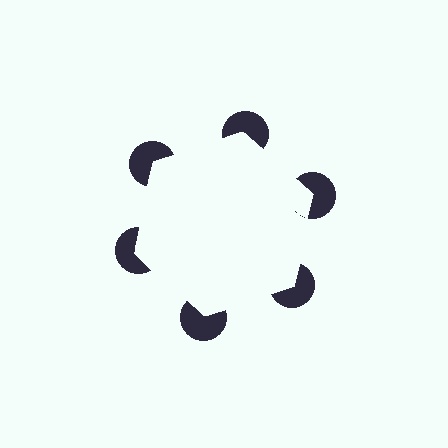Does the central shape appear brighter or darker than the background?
It typically appears slightly brighter than the background, even though no actual brightness change is drawn.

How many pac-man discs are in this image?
There are 6 — one at each vertex of the illusory hexagon.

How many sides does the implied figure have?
6 sides.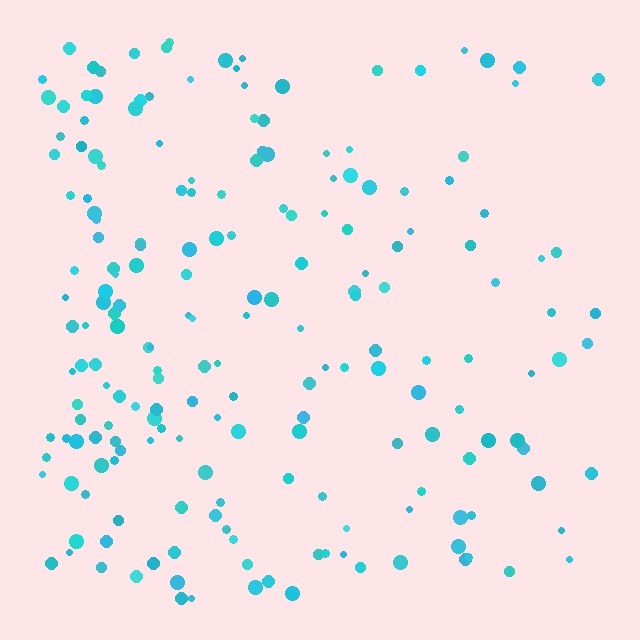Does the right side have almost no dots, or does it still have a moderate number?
Still a moderate number, just noticeably fewer than the left.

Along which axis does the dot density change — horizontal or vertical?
Horizontal.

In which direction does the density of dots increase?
From right to left, with the left side densest.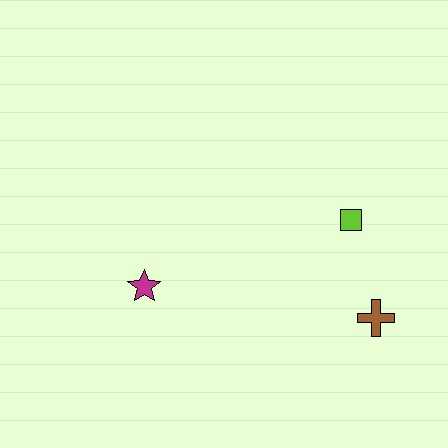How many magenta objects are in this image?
There is 1 magenta object.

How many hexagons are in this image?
There are no hexagons.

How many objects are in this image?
There are 3 objects.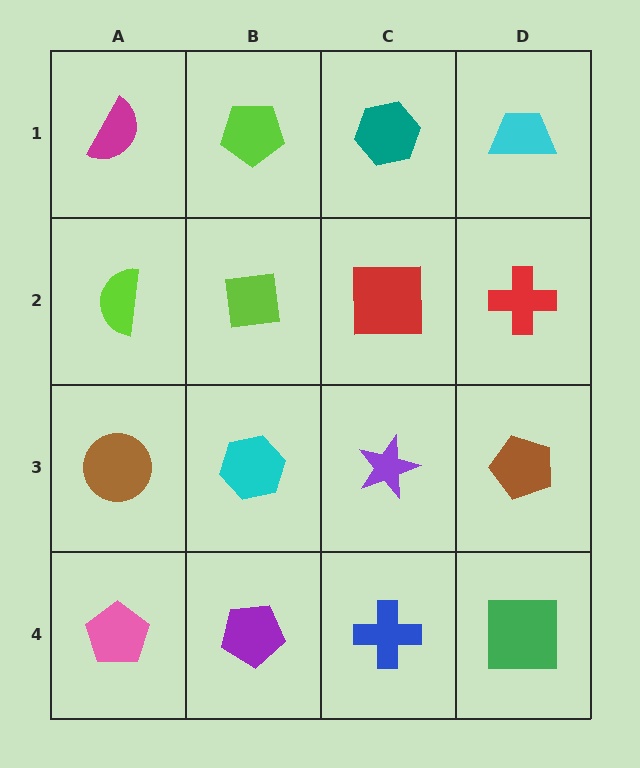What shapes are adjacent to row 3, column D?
A red cross (row 2, column D), a green square (row 4, column D), a purple star (row 3, column C).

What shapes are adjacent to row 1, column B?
A lime square (row 2, column B), a magenta semicircle (row 1, column A), a teal hexagon (row 1, column C).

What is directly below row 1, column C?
A red square.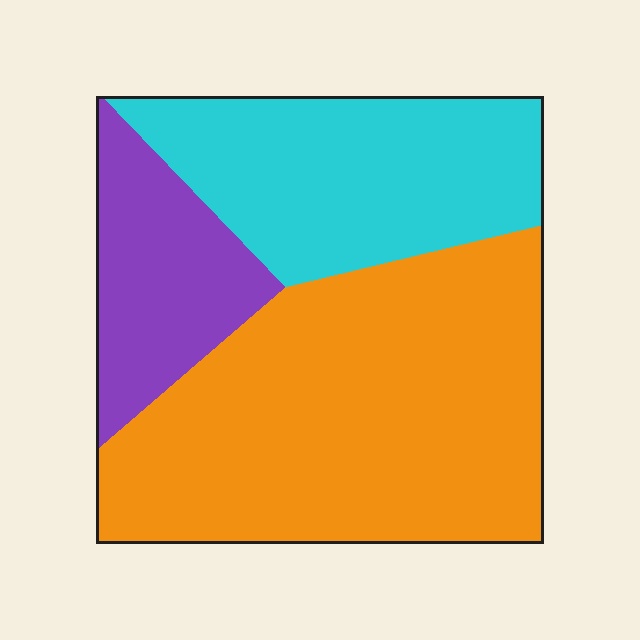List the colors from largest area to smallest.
From largest to smallest: orange, cyan, purple.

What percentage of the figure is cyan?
Cyan covers about 30% of the figure.